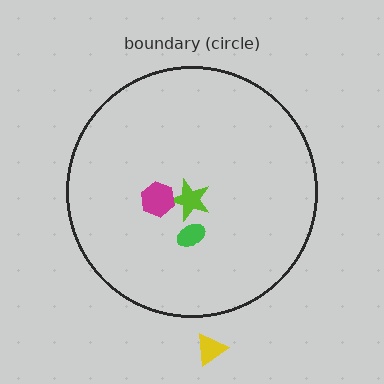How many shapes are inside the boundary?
3 inside, 1 outside.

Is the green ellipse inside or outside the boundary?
Inside.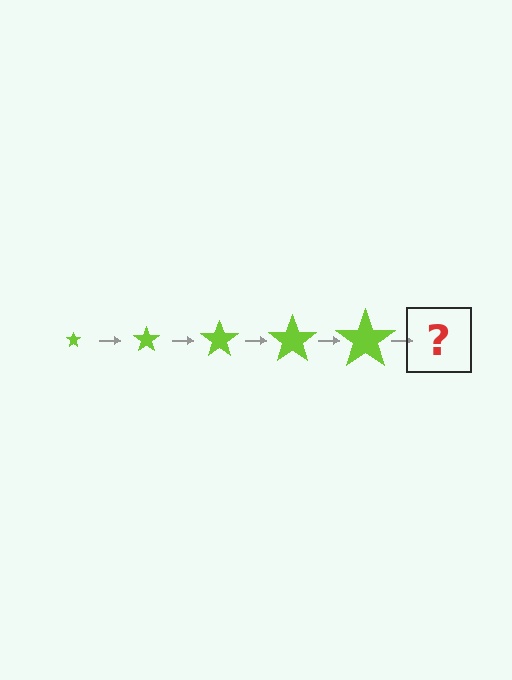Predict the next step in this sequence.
The next step is a lime star, larger than the previous one.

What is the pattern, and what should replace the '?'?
The pattern is that the star gets progressively larger each step. The '?' should be a lime star, larger than the previous one.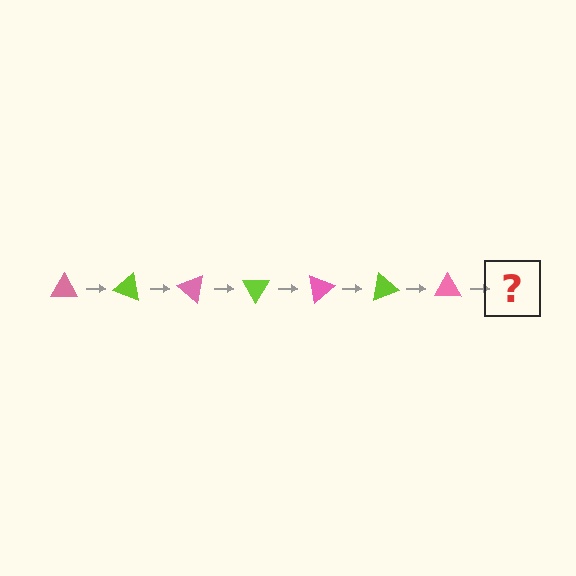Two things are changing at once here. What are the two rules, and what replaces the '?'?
The two rules are that it rotates 20 degrees each step and the color cycles through pink and lime. The '?' should be a lime triangle, rotated 140 degrees from the start.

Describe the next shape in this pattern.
It should be a lime triangle, rotated 140 degrees from the start.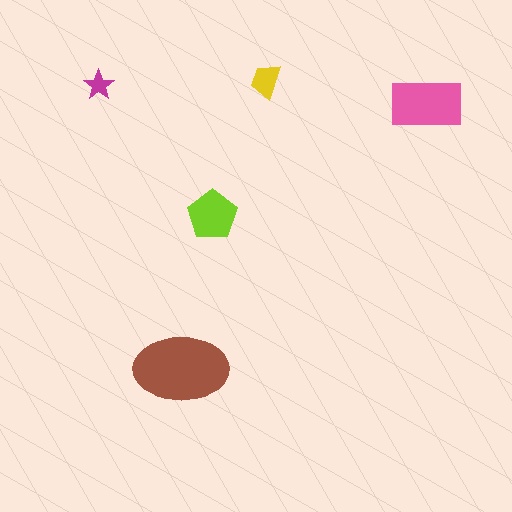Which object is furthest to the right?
The pink rectangle is rightmost.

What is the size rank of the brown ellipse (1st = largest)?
1st.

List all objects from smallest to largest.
The magenta star, the yellow trapezoid, the lime pentagon, the pink rectangle, the brown ellipse.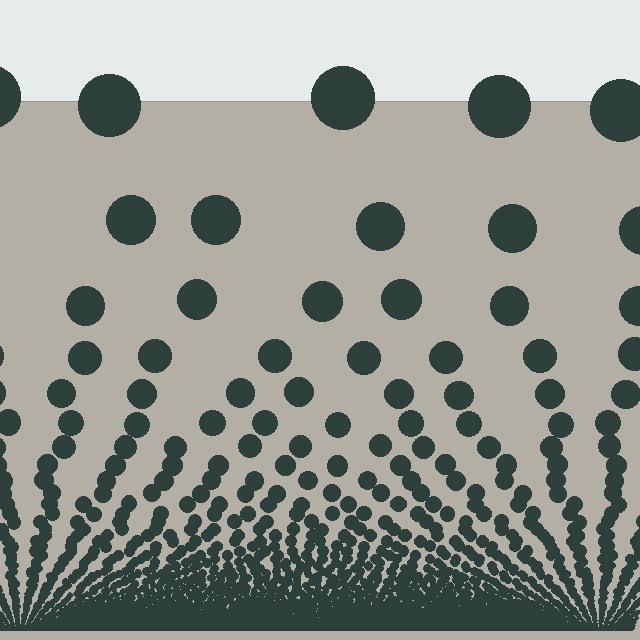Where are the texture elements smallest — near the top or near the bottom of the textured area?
Near the bottom.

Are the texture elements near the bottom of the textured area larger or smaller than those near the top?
Smaller. The gradient is inverted — elements near the bottom are smaller and denser.